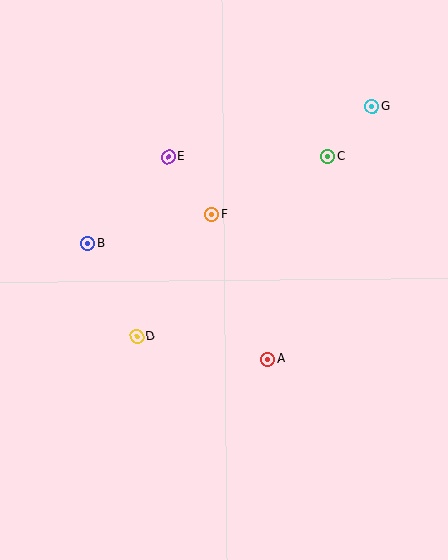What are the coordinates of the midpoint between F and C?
The midpoint between F and C is at (270, 185).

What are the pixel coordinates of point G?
Point G is at (372, 106).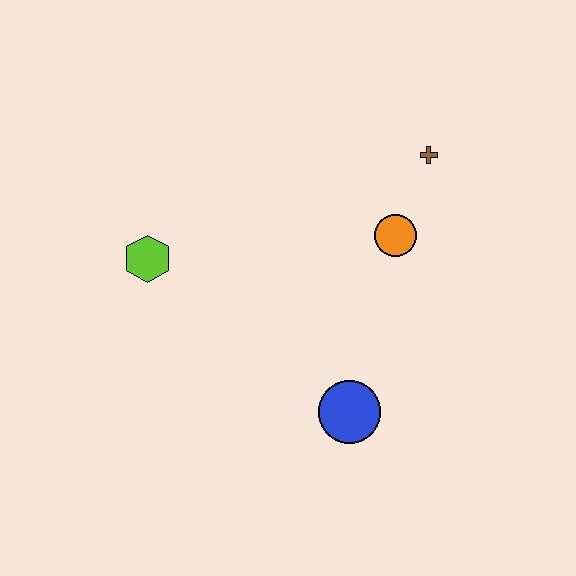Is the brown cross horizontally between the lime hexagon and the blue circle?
No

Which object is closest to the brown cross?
The orange circle is closest to the brown cross.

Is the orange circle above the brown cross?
No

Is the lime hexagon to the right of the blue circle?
No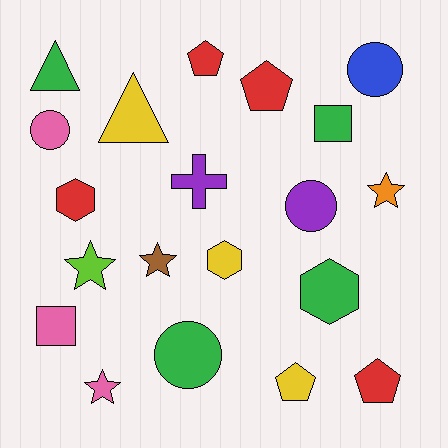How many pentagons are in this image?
There are 4 pentagons.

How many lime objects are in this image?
There is 1 lime object.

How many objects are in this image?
There are 20 objects.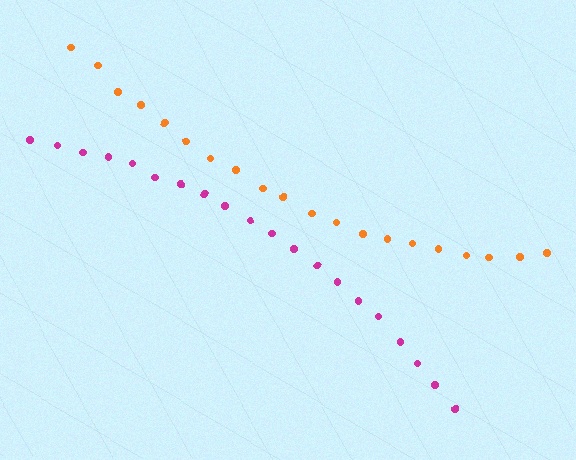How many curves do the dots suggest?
There are 2 distinct paths.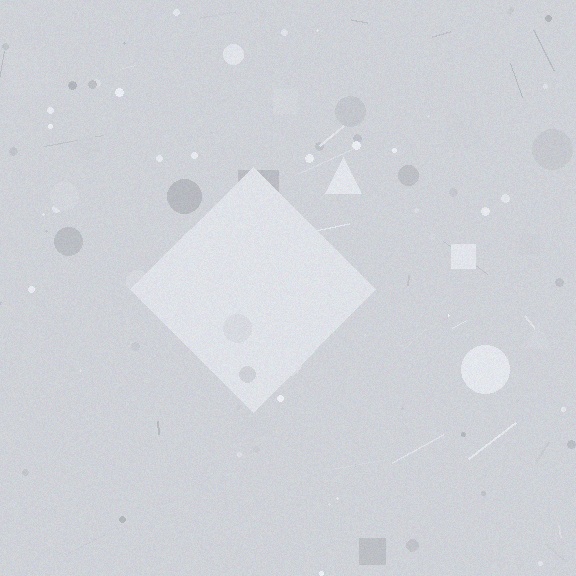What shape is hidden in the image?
A diamond is hidden in the image.